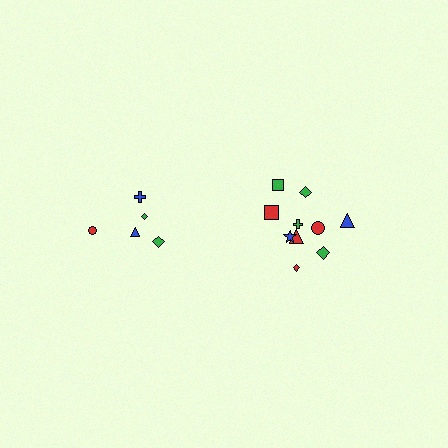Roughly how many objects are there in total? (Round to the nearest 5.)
Roughly 15 objects in total.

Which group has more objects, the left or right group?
The right group.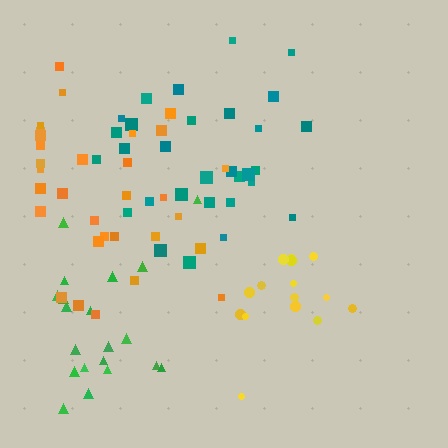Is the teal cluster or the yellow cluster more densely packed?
Yellow.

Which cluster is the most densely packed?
Yellow.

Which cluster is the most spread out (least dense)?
Orange.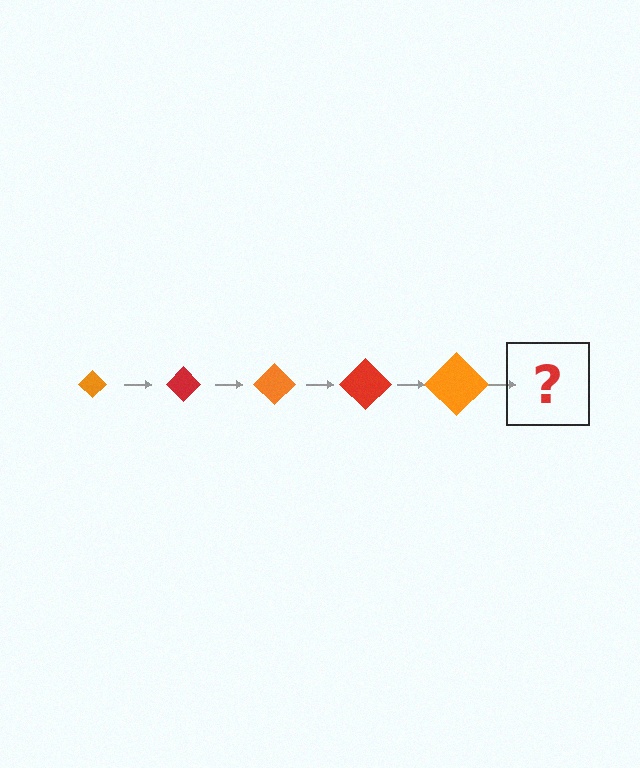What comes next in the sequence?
The next element should be a red diamond, larger than the previous one.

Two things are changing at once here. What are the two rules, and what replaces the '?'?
The two rules are that the diamond grows larger each step and the color cycles through orange and red. The '?' should be a red diamond, larger than the previous one.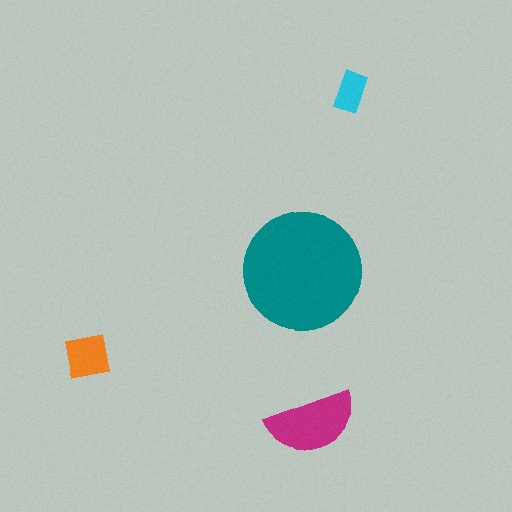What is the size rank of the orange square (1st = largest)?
3rd.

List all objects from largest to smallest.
The teal circle, the magenta semicircle, the orange square, the cyan rectangle.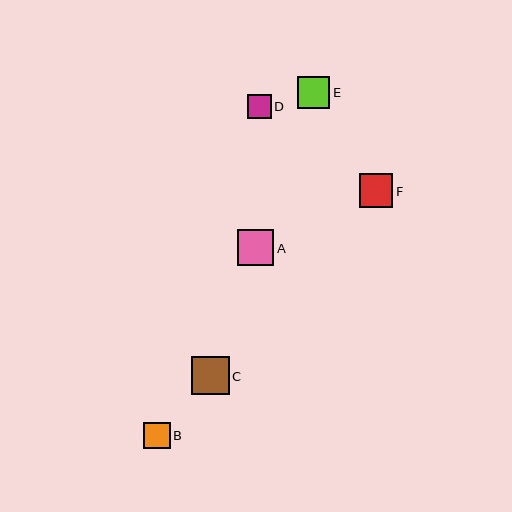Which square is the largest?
Square C is the largest with a size of approximately 38 pixels.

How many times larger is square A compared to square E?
Square A is approximately 1.1 times the size of square E.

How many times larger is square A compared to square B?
Square A is approximately 1.4 times the size of square B.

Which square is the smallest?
Square D is the smallest with a size of approximately 24 pixels.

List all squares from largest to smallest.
From largest to smallest: C, A, F, E, B, D.